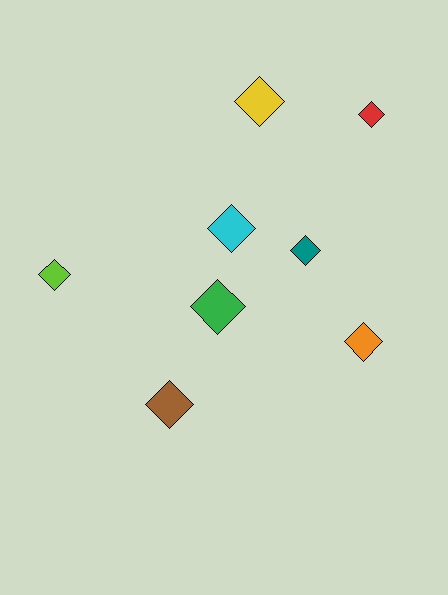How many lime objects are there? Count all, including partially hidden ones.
There is 1 lime object.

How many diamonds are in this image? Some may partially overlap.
There are 8 diamonds.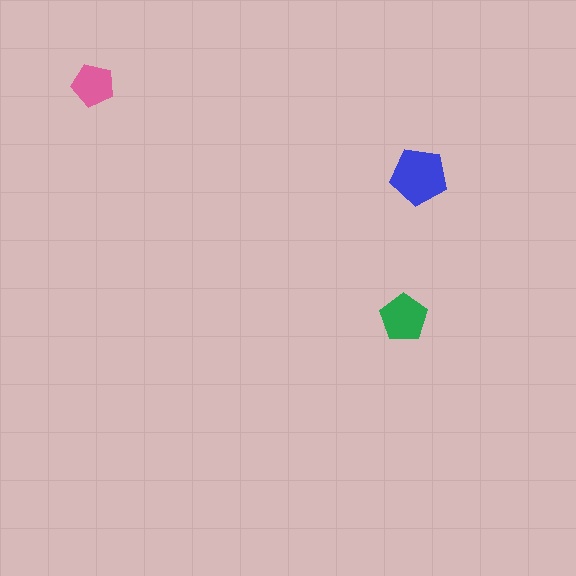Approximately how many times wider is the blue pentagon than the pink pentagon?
About 1.5 times wider.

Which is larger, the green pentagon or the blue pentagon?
The blue one.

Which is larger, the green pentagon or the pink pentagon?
The green one.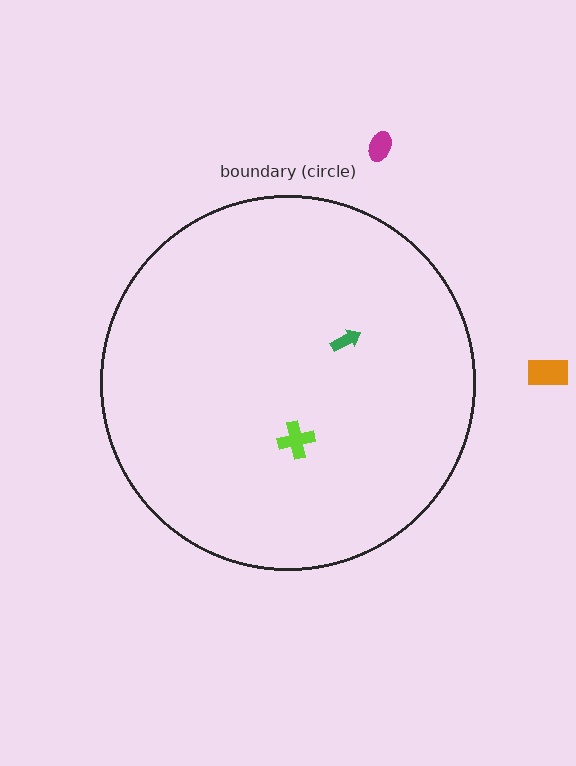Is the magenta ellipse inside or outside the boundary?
Outside.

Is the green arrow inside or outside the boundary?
Inside.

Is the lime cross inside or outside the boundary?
Inside.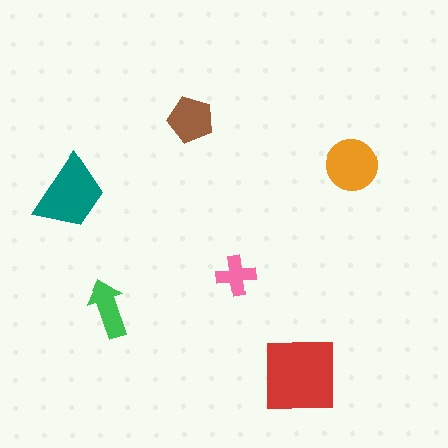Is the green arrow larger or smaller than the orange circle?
Smaller.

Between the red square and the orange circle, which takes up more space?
The red square.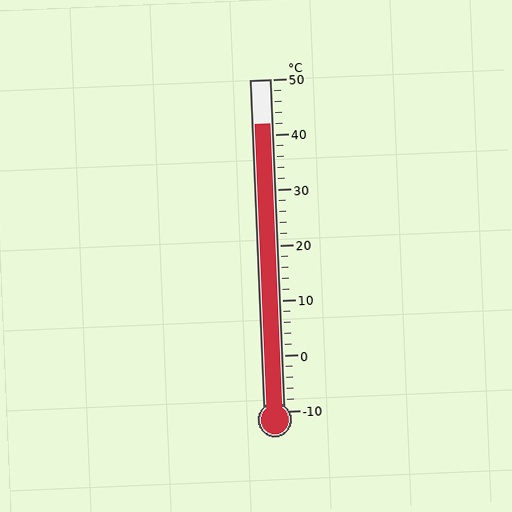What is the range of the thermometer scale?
The thermometer scale ranges from -10°C to 50°C.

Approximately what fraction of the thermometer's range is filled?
The thermometer is filled to approximately 85% of its range.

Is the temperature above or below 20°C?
The temperature is above 20°C.